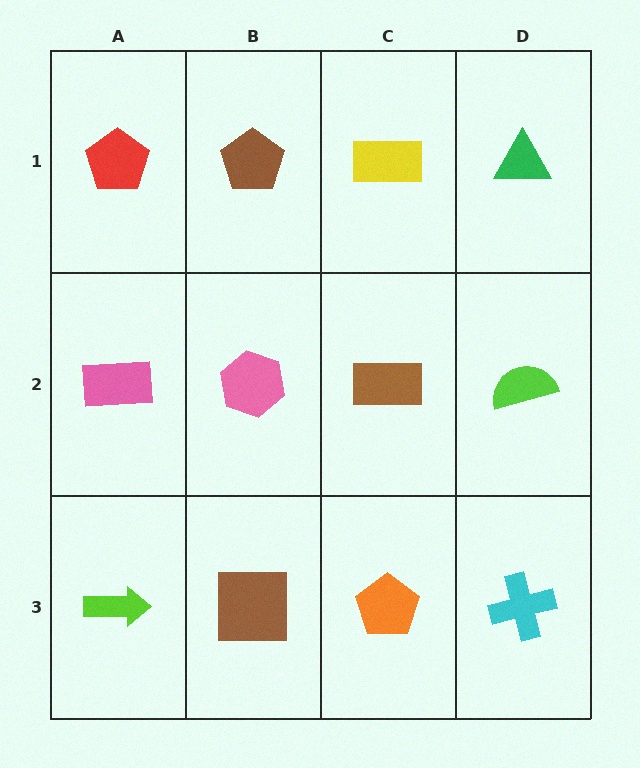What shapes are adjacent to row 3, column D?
A lime semicircle (row 2, column D), an orange pentagon (row 3, column C).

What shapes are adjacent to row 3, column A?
A pink rectangle (row 2, column A), a brown square (row 3, column B).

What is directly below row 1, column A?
A pink rectangle.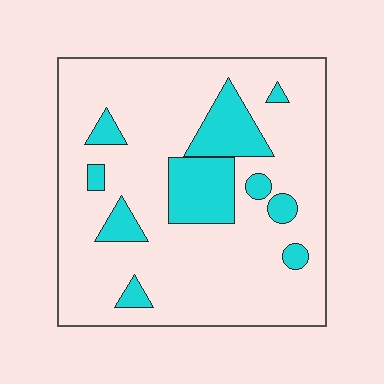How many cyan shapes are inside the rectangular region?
10.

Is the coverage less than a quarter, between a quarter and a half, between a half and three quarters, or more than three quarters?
Less than a quarter.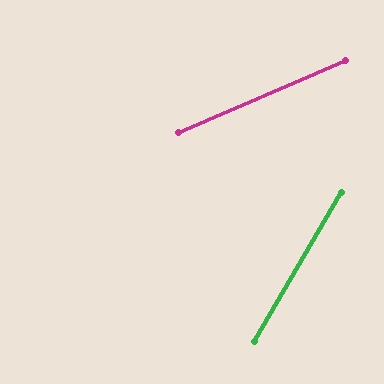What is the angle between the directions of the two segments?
Approximately 37 degrees.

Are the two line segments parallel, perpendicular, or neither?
Neither parallel nor perpendicular — they differ by about 37°.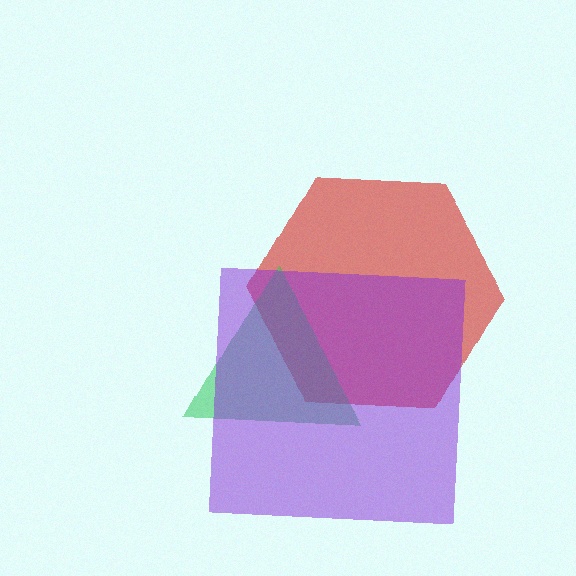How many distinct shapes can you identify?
There are 3 distinct shapes: a red hexagon, a green triangle, a purple square.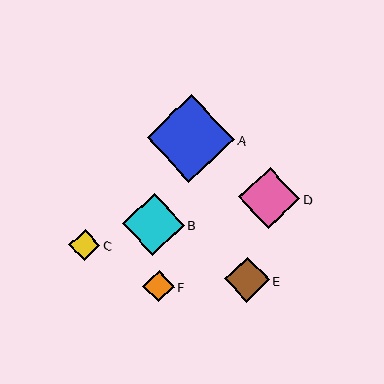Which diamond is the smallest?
Diamond C is the smallest with a size of approximately 31 pixels.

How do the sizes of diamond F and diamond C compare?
Diamond F and diamond C are approximately the same size.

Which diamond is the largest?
Diamond A is the largest with a size of approximately 87 pixels.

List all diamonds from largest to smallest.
From largest to smallest: A, B, D, E, F, C.